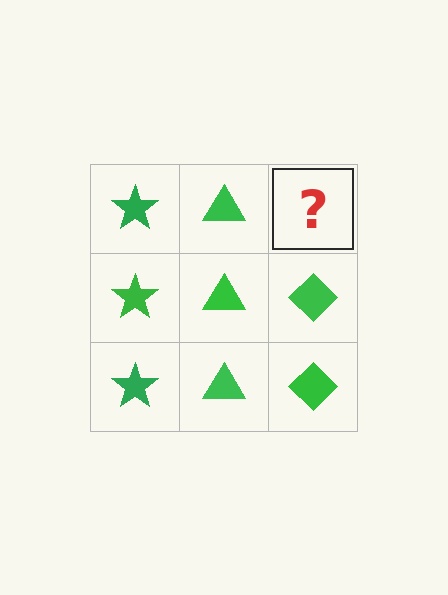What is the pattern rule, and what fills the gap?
The rule is that each column has a consistent shape. The gap should be filled with a green diamond.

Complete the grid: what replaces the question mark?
The question mark should be replaced with a green diamond.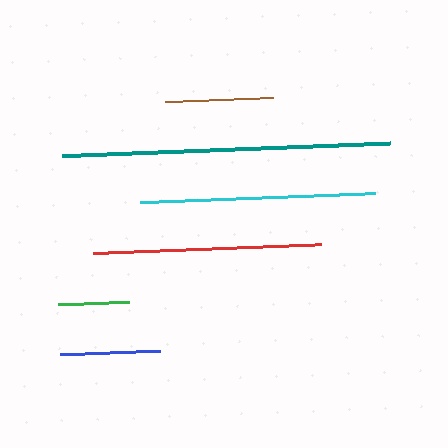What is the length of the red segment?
The red segment is approximately 228 pixels long.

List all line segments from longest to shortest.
From longest to shortest: teal, cyan, red, brown, blue, green.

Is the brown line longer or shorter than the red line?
The red line is longer than the brown line.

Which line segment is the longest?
The teal line is the longest at approximately 328 pixels.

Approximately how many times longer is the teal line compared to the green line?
The teal line is approximately 4.6 times the length of the green line.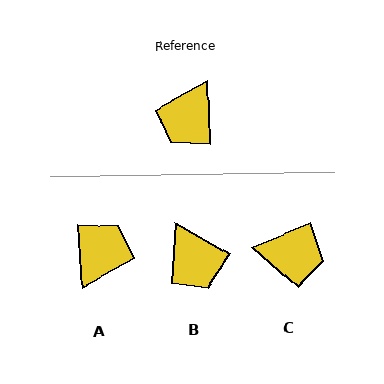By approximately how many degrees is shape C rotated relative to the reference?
Approximately 110 degrees counter-clockwise.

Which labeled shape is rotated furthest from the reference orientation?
A, about 179 degrees away.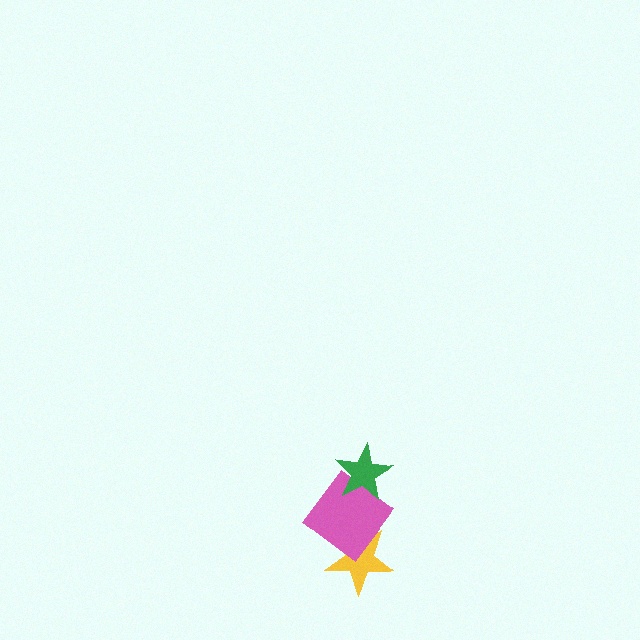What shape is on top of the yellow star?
The pink diamond is on top of the yellow star.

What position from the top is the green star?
The green star is 1st from the top.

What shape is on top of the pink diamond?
The green star is on top of the pink diamond.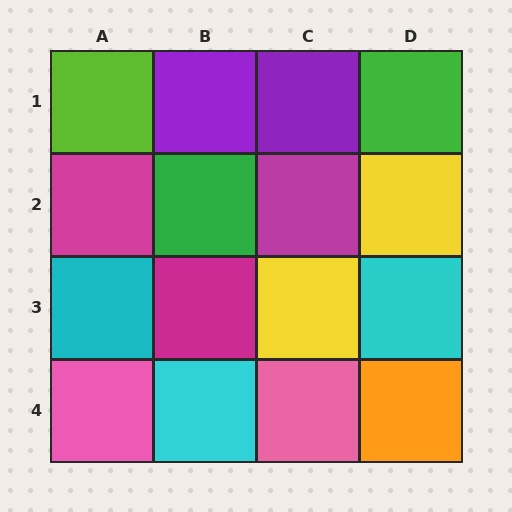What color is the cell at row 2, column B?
Green.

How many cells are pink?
2 cells are pink.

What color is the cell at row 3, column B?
Magenta.